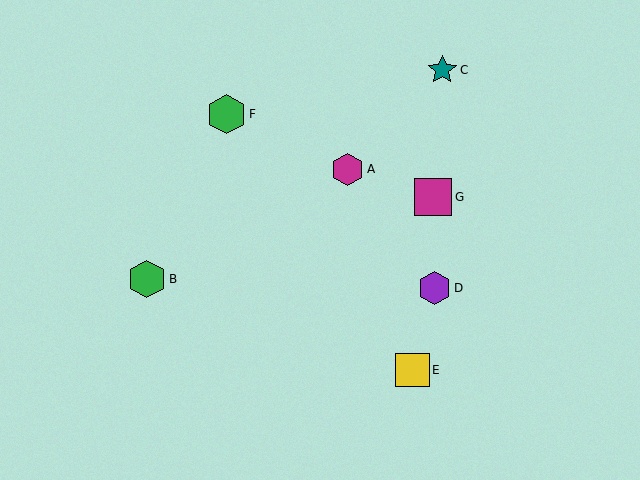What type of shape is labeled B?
Shape B is a green hexagon.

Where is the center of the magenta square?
The center of the magenta square is at (433, 197).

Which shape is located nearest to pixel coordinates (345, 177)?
The magenta hexagon (labeled A) at (348, 169) is nearest to that location.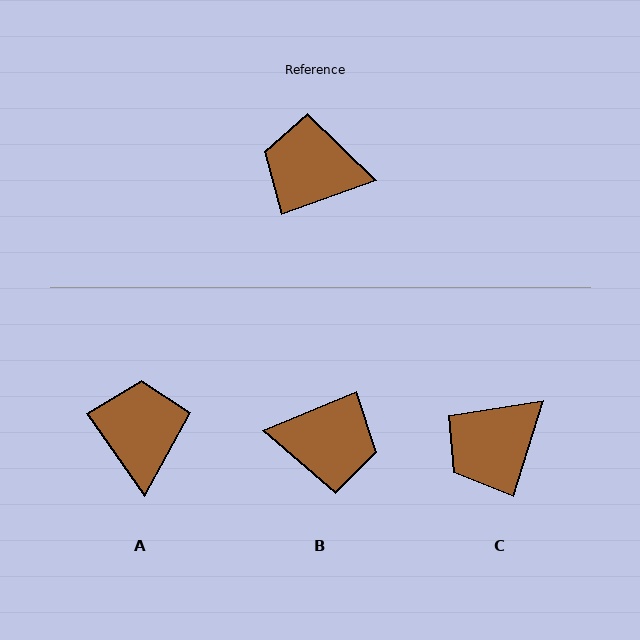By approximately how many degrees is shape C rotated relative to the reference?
Approximately 53 degrees counter-clockwise.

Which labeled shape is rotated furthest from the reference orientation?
B, about 177 degrees away.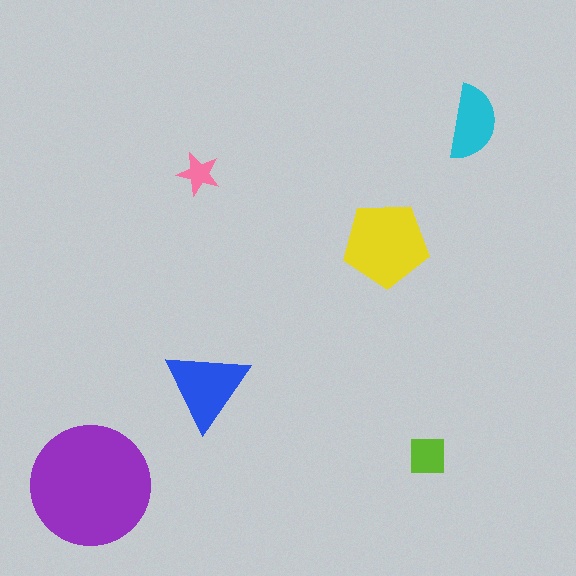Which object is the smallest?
The pink star.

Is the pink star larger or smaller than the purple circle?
Smaller.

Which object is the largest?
The purple circle.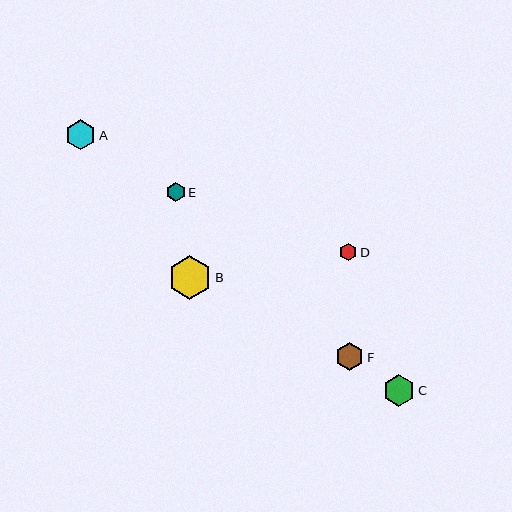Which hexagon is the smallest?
Hexagon D is the smallest with a size of approximately 17 pixels.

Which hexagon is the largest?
Hexagon B is the largest with a size of approximately 44 pixels.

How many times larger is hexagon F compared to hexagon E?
Hexagon F is approximately 1.4 times the size of hexagon E.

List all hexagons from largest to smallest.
From largest to smallest: B, C, A, F, E, D.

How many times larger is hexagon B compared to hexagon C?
Hexagon B is approximately 1.4 times the size of hexagon C.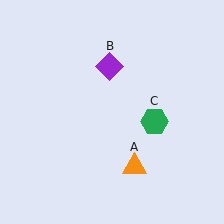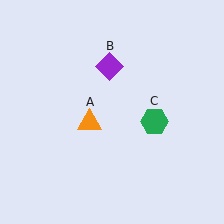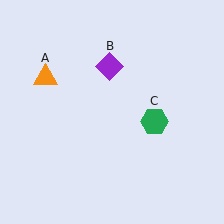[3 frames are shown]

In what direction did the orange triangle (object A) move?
The orange triangle (object A) moved up and to the left.